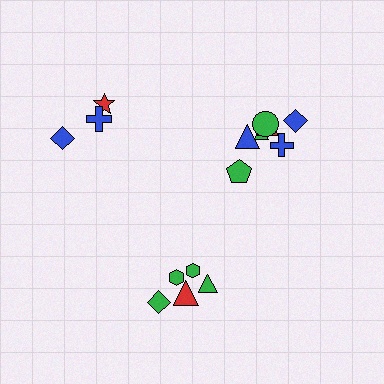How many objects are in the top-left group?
There are 3 objects.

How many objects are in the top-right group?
There are 7 objects.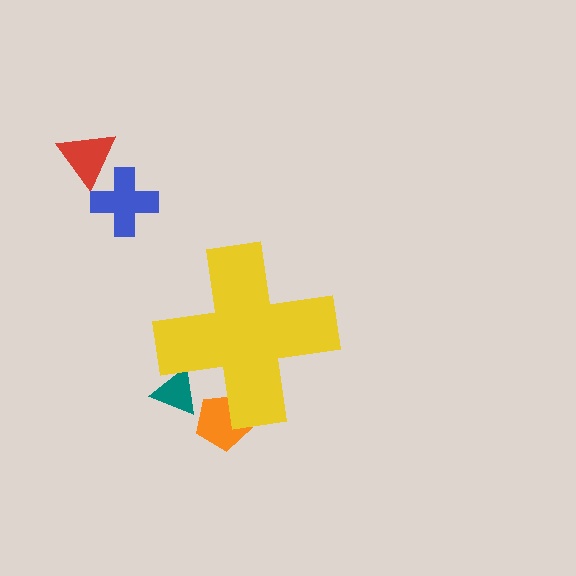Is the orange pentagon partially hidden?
Yes, the orange pentagon is partially hidden behind the yellow cross.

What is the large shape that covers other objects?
A yellow cross.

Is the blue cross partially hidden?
No, the blue cross is fully visible.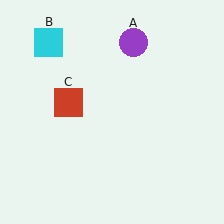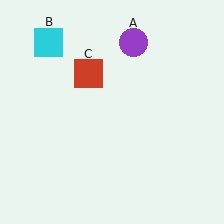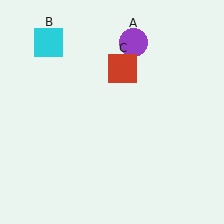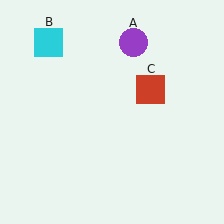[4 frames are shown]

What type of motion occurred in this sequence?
The red square (object C) rotated clockwise around the center of the scene.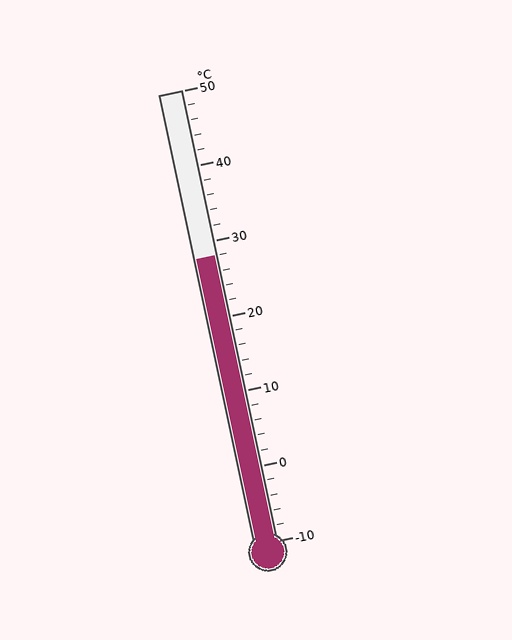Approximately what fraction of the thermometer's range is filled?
The thermometer is filled to approximately 65% of its range.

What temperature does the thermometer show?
The thermometer shows approximately 28°C.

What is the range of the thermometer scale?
The thermometer scale ranges from -10°C to 50°C.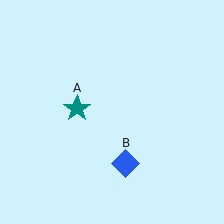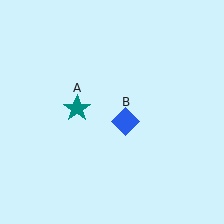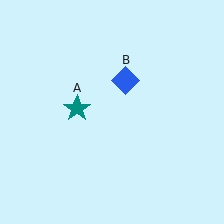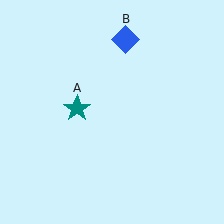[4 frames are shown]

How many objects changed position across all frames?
1 object changed position: blue diamond (object B).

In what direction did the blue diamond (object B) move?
The blue diamond (object B) moved up.